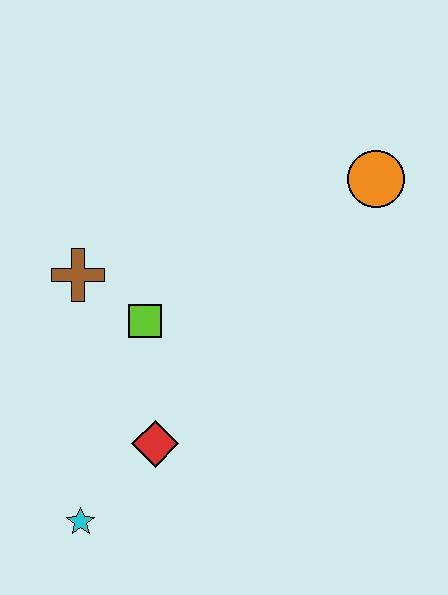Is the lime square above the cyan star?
Yes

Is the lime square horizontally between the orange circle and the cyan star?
Yes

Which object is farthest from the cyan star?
The orange circle is farthest from the cyan star.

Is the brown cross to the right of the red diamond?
No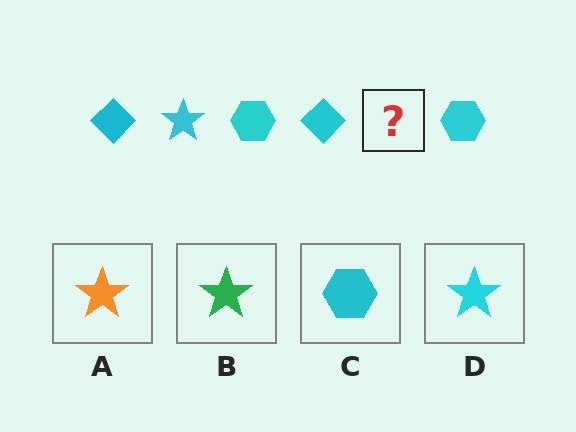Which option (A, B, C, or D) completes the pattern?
D.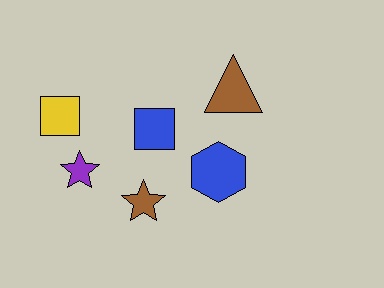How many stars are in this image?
There are 2 stars.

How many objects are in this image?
There are 6 objects.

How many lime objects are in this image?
There are no lime objects.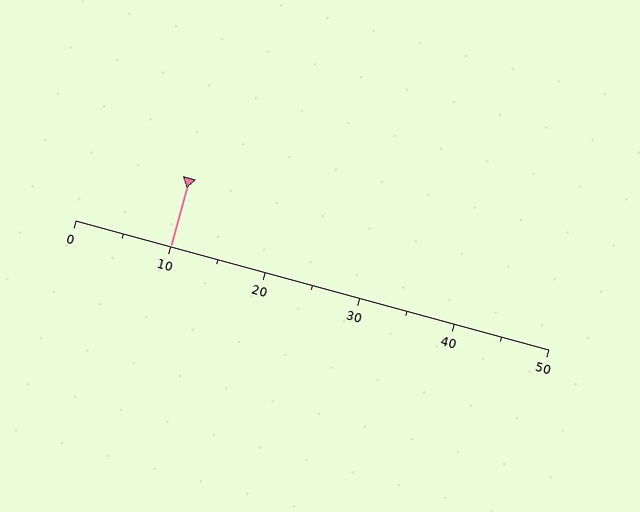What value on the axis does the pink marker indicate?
The marker indicates approximately 10.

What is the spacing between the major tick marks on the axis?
The major ticks are spaced 10 apart.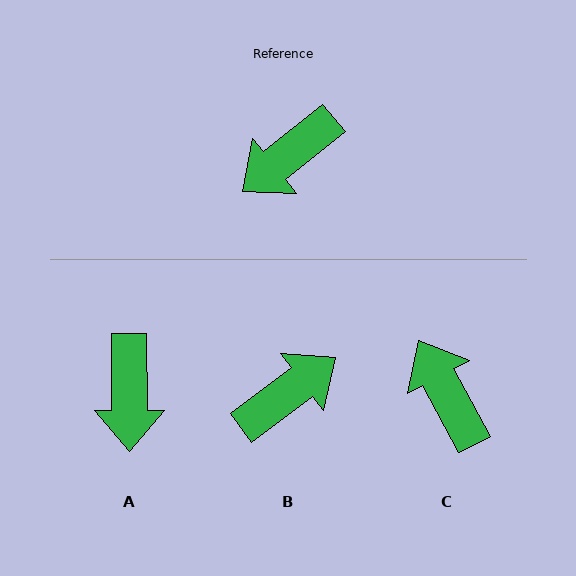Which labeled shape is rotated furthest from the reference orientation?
B, about 178 degrees away.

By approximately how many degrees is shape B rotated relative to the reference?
Approximately 178 degrees counter-clockwise.